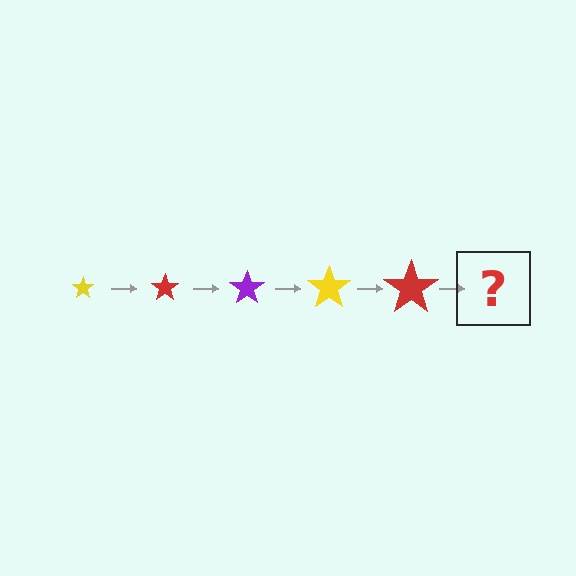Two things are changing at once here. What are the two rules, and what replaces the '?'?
The two rules are that the star grows larger each step and the color cycles through yellow, red, and purple. The '?' should be a purple star, larger than the previous one.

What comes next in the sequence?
The next element should be a purple star, larger than the previous one.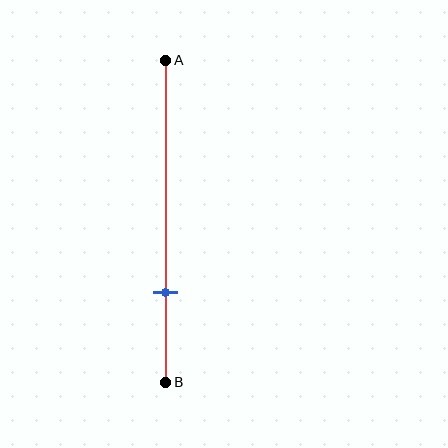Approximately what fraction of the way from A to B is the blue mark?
The blue mark is approximately 70% of the way from A to B.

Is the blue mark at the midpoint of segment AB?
No, the mark is at about 70% from A, not at the 50% midpoint.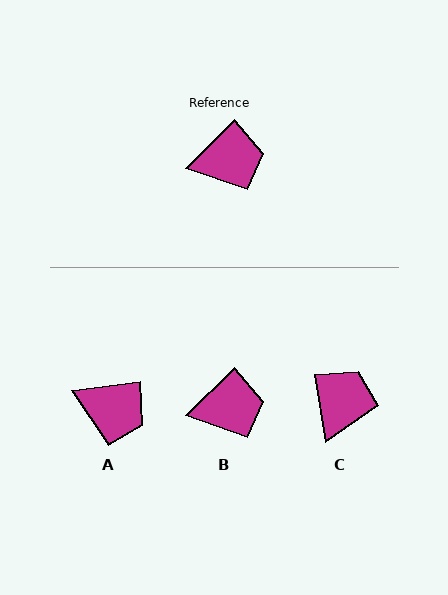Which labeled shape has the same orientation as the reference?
B.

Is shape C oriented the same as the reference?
No, it is off by about 55 degrees.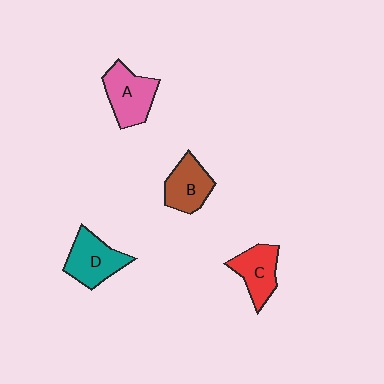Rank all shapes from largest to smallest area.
From largest to smallest: A (pink), D (teal), B (brown), C (red).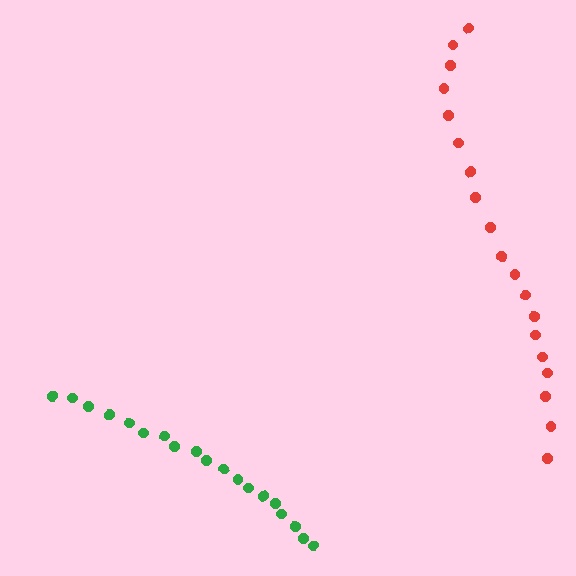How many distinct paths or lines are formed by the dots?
There are 2 distinct paths.